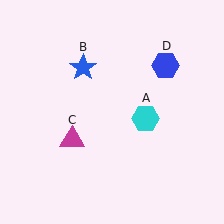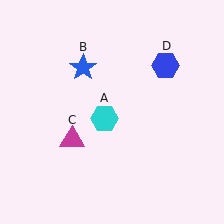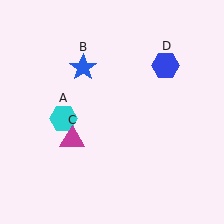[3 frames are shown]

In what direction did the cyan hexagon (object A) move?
The cyan hexagon (object A) moved left.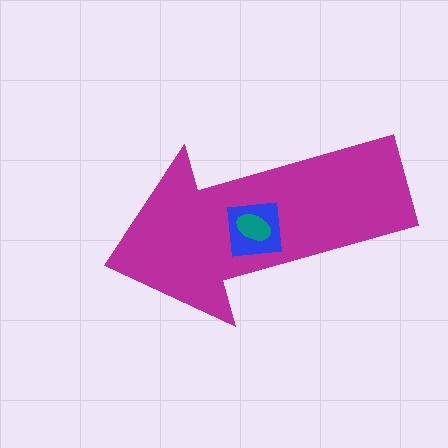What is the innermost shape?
The teal ellipse.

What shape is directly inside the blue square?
The teal ellipse.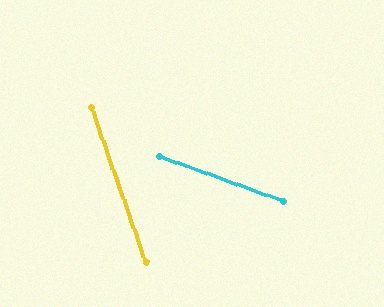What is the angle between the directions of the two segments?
Approximately 51 degrees.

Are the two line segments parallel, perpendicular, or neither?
Neither parallel nor perpendicular — they differ by about 51°.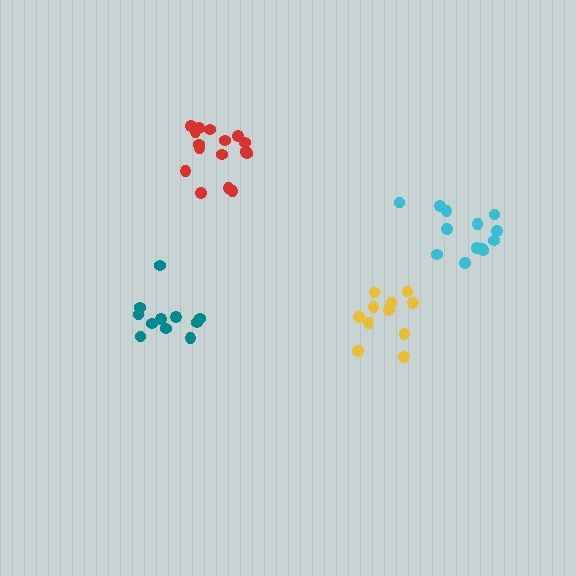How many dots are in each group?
Group 1: 11 dots, Group 2: 11 dots, Group 3: 13 dots, Group 4: 16 dots (51 total).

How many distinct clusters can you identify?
There are 4 distinct clusters.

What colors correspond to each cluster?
The clusters are colored: teal, yellow, cyan, red.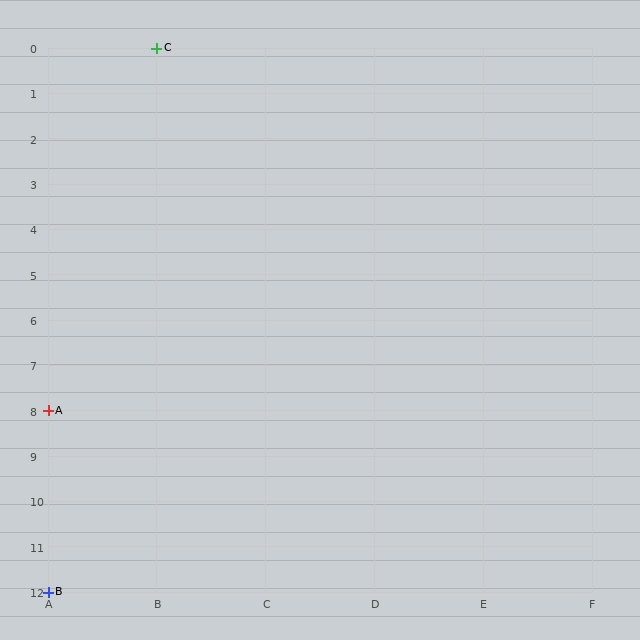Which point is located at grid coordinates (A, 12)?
Point B is at (A, 12).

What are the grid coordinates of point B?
Point B is at grid coordinates (A, 12).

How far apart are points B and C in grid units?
Points B and C are 1 column and 12 rows apart (about 12.0 grid units diagonally).